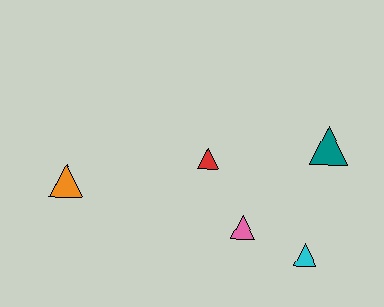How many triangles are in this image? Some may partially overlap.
There are 5 triangles.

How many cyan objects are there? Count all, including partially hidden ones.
There is 1 cyan object.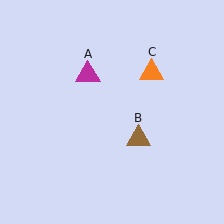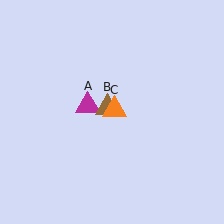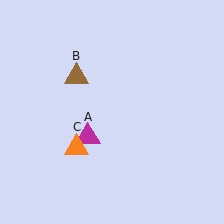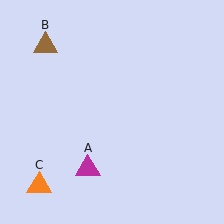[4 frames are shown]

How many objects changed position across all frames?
3 objects changed position: magenta triangle (object A), brown triangle (object B), orange triangle (object C).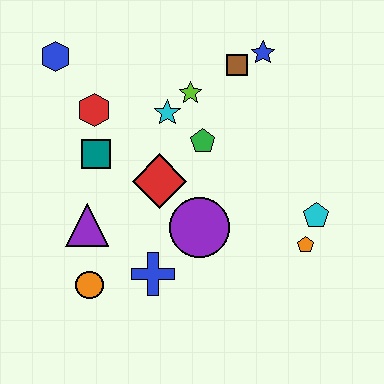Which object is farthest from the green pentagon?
The orange circle is farthest from the green pentagon.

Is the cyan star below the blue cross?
No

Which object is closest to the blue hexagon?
The red hexagon is closest to the blue hexagon.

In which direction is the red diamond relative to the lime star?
The red diamond is below the lime star.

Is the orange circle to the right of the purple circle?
No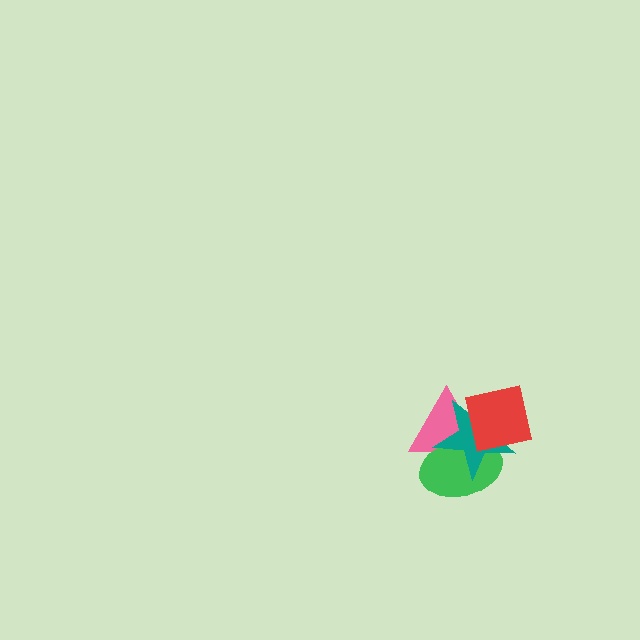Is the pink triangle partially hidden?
Yes, it is partially covered by another shape.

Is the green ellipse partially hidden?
Yes, it is partially covered by another shape.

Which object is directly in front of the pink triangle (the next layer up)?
The green ellipse is directly in front of the pink triangle.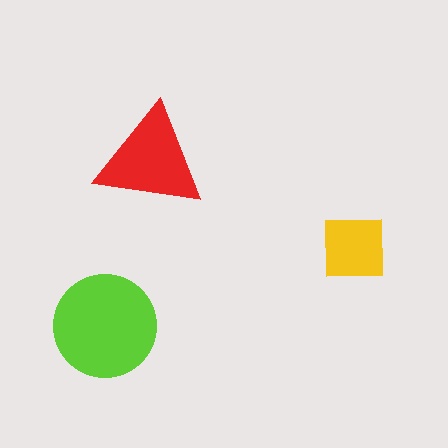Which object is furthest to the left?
The lime circle is leftmost.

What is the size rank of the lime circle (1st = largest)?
1st.